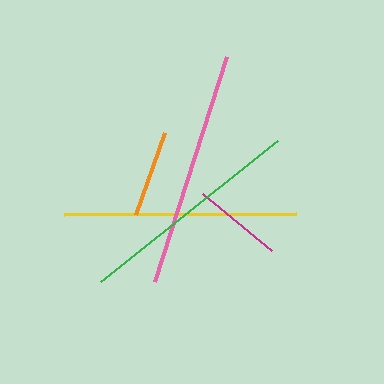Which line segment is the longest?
The pink line is the longest at approximately 236 pixels.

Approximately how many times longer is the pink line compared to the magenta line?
The pink line is approximately 2.6 times the length of the magenta line.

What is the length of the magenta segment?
The magenta segment is approximately 90 pixels long.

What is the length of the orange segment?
The orange segment is approximately 86 pixels long.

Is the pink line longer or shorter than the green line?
The pink line is longer than the green line.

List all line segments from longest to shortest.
From longest to shortest: pink, yellow, green, magenta, orange.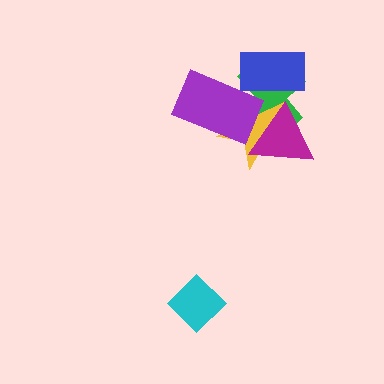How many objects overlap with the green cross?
4 objects overlap with the green cross.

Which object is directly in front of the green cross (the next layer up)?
The yellow star is directly in front of the green cross.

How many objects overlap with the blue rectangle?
2 objects overlap with the blue rectangle.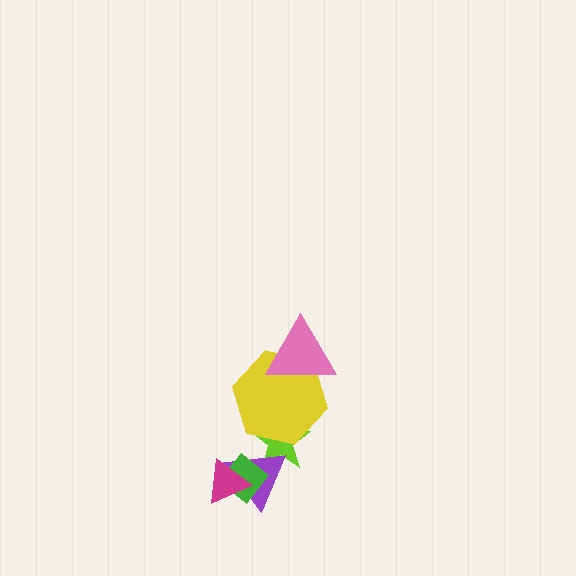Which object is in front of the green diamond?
The magenta triangle is in front of the green diamond.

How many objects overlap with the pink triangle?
1 object overlaps with the pink triangle.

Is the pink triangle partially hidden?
No, no other shape covers it.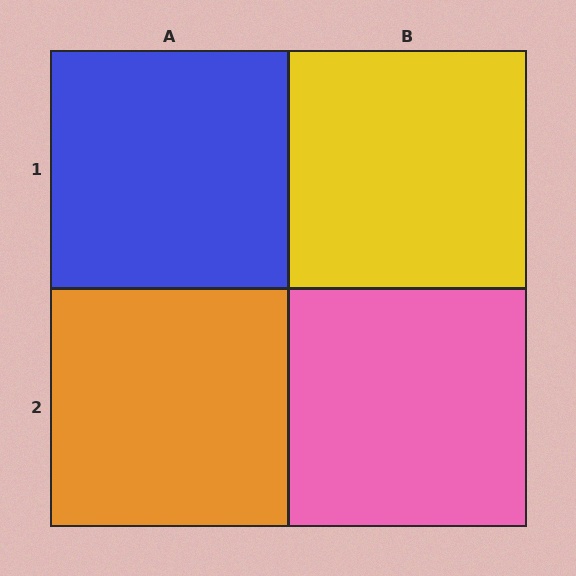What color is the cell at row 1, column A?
Blue.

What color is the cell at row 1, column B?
Yellow.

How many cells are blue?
1 cell is blue.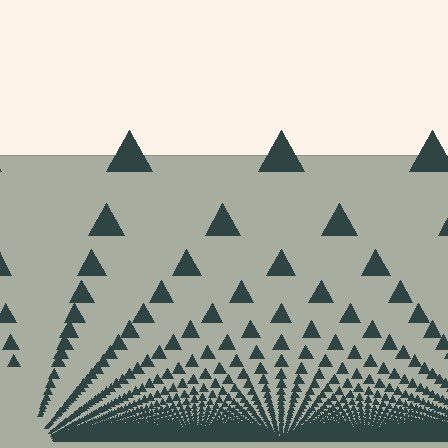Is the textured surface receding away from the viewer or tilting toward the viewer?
The surface appears to tilt toward the viewer. Texture elements get larger and sparser toward the top.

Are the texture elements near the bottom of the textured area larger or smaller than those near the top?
Smaller. The gradient is inverted — elements near the bottom are smaller and denser.